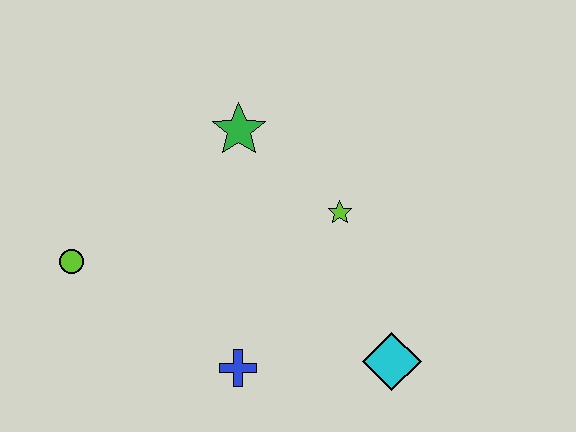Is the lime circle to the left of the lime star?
Yes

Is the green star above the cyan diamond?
Yes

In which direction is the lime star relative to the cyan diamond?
The lime star is above the cyan diamond.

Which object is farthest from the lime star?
The lime circle is farthest from the lime star.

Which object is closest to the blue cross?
The cyan diamond is closest to the blue cross.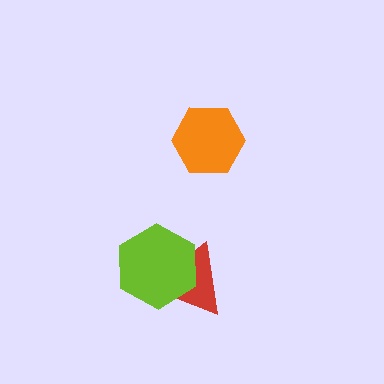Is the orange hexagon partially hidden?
No, no other shape covers it.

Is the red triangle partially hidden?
Yes, it is partially covered by another shape.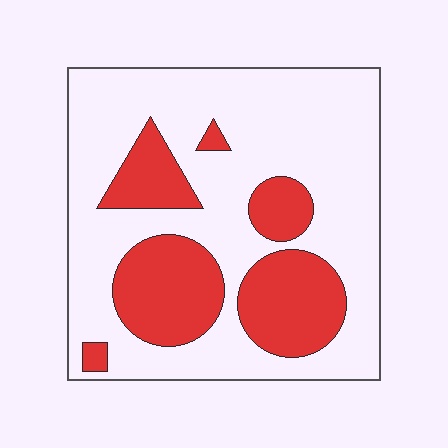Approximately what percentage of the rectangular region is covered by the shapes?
Approximately 30%.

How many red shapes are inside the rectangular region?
6.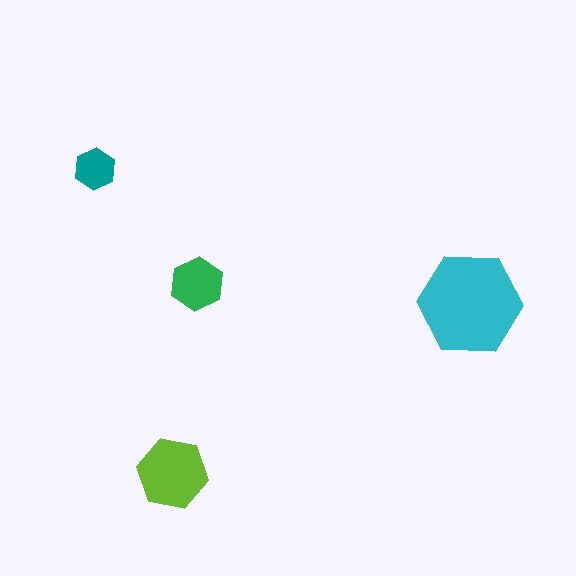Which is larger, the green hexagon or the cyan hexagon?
The cyan one.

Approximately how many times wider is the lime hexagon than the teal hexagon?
About 1.5 times wider.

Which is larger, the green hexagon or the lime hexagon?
The lime one.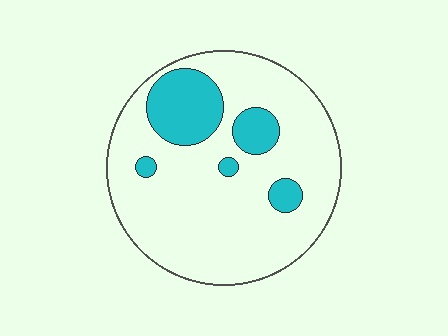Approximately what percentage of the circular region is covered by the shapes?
Approximately 20%.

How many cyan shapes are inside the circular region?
5.